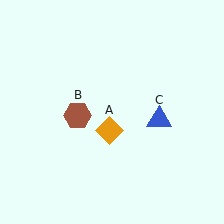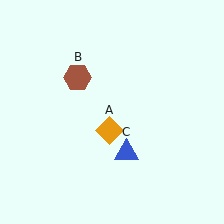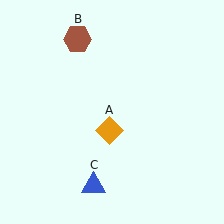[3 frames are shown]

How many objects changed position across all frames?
2 objects changed position: brown hexagon (object B), blue triangle (object C).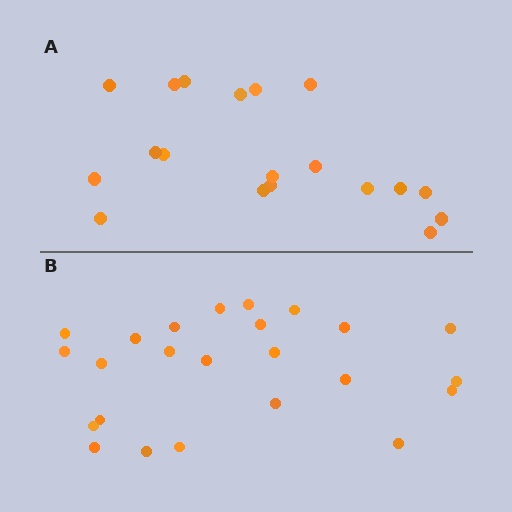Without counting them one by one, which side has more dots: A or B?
Region B (the bottom region) has more dots.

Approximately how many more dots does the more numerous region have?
Region B has about 5 more dots than region A.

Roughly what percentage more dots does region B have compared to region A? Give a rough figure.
About 25% more.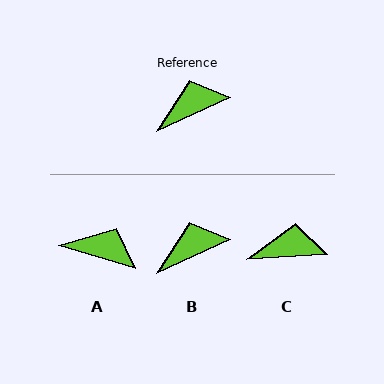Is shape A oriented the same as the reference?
No, it is off by about 41 degrees.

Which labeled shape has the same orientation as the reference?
B.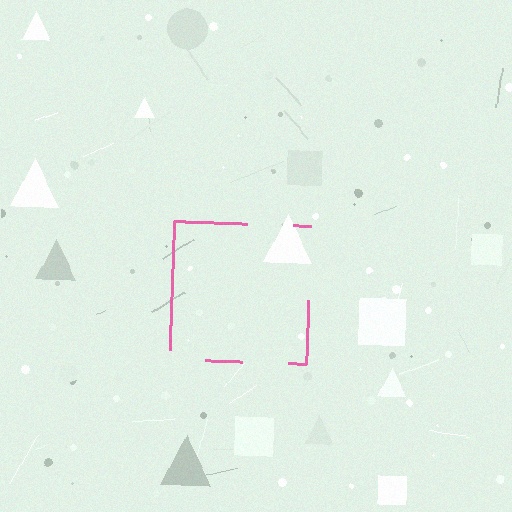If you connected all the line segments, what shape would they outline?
They would outline a square.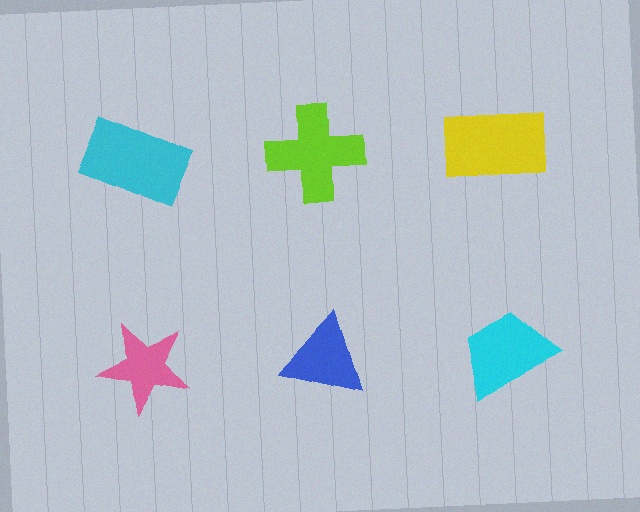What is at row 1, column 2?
A lime cross.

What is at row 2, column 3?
A cyan trapezoid.